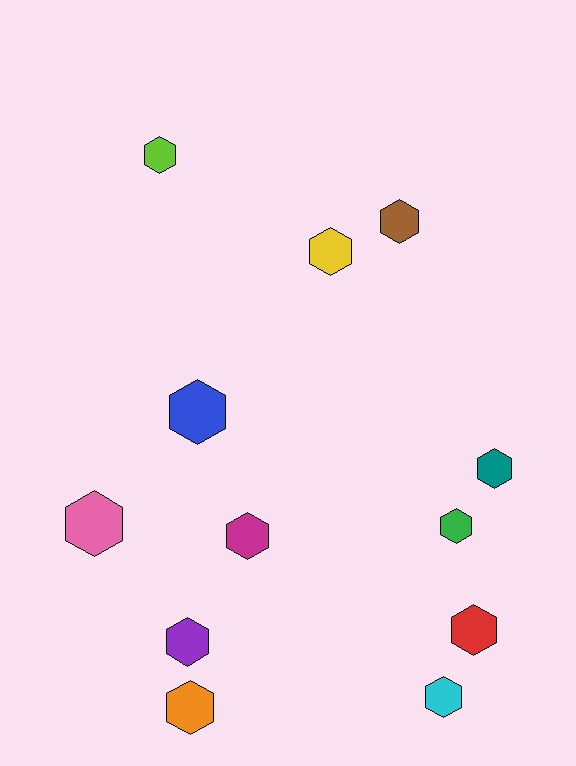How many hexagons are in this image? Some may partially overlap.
There are 12 hexagons.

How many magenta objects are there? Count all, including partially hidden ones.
There is 1 magenta object.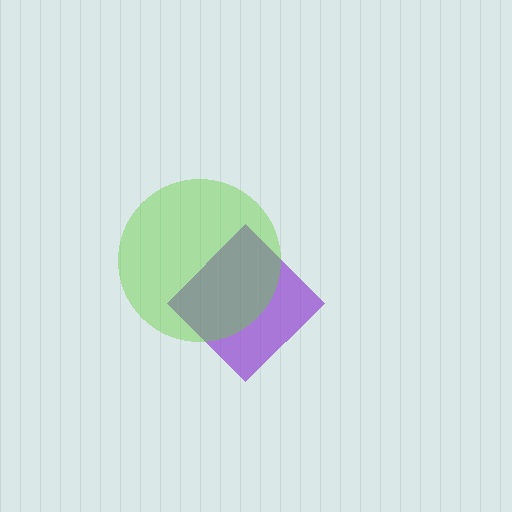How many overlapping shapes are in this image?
There are 2 overlapping shapes in the image.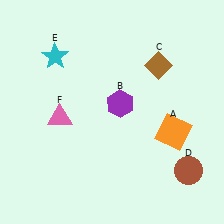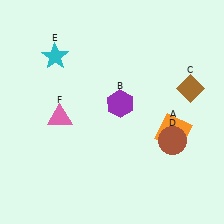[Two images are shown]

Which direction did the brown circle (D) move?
The brown circle (D) moved up.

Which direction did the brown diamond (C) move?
The brown diamond (C) moved right.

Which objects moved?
The objects that moved are: the brown diamond (C), the brown circle (D).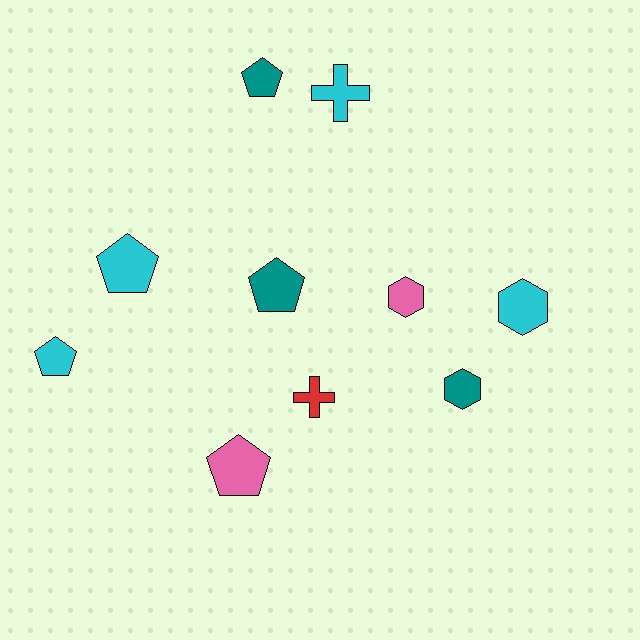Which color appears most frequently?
Cyan, with 4 objects.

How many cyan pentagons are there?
There are 2 cyan pentagons.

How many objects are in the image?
There are 10 objects.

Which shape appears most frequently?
Pentagon, with 5 objects.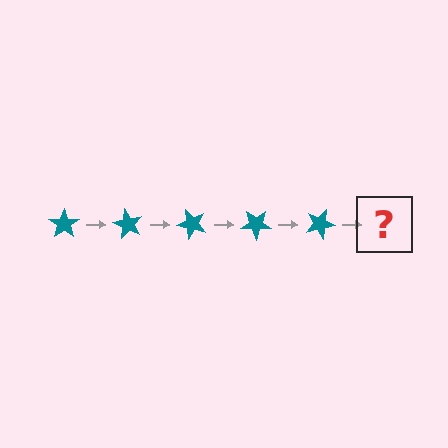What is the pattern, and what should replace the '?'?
The pattern is that the star rotates 60 degrees each step. The '?' should be a teal star rotated 300 degrees.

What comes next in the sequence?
The next element should be a teal star rotated 300 degrees.